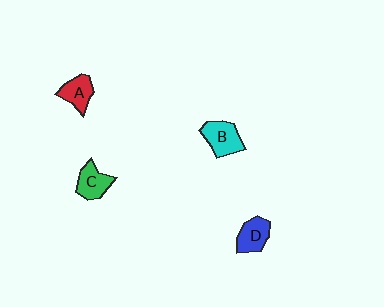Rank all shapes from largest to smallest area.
From largest to smallest: B (cyan), C (green), D (blue), A (red).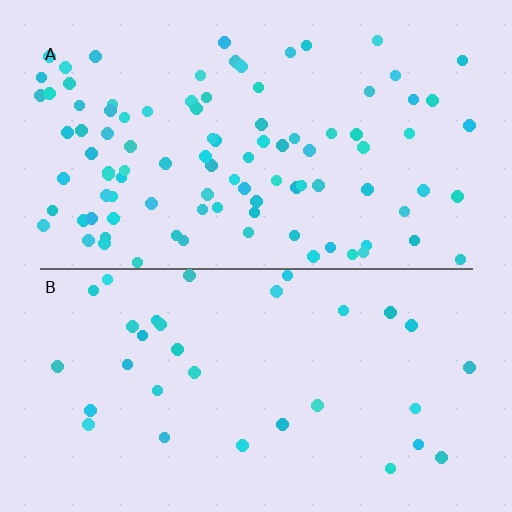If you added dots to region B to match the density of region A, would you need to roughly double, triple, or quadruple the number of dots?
Approximately triple.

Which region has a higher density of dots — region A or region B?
A (the top).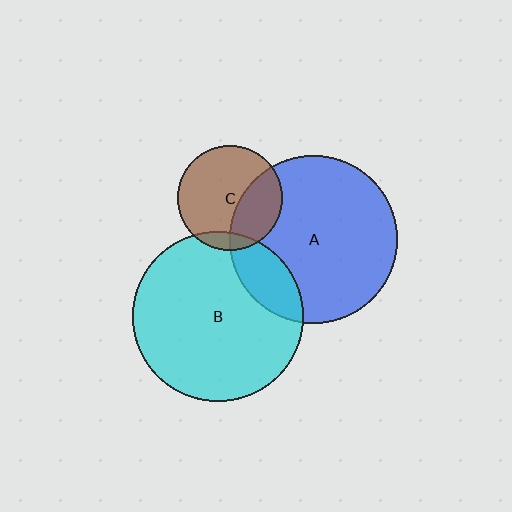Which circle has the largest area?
Circle B (cyan).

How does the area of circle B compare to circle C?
Approximately 2.6 times.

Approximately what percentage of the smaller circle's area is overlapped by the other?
Approximately 10%.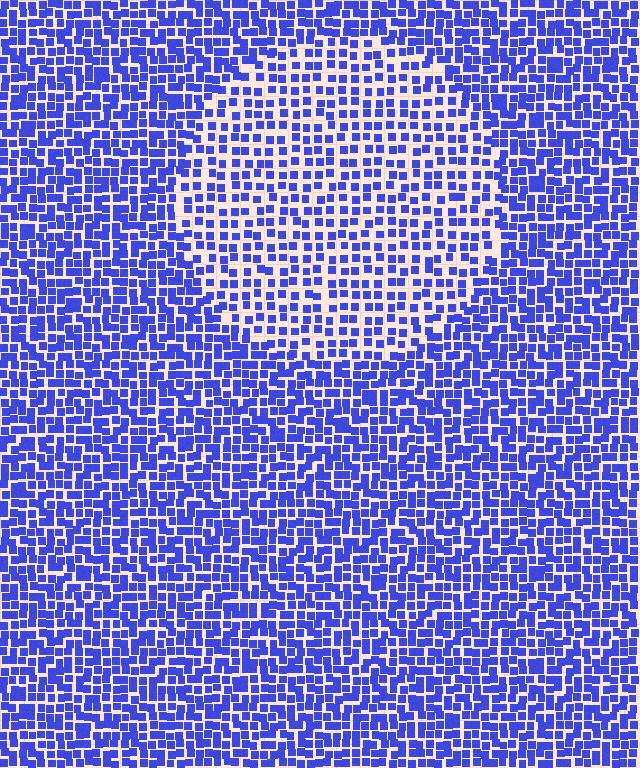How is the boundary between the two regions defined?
The boundary is defined by a change in element density (approximately 1.7x ratio). All elements are the same color, size, and shape.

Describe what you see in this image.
The image contains small blue elements arranged at two different densities. A circle-shaped region is visible where the elements are less densely packed than the surrounding area.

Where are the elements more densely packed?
The elements are more densely packed outside the circle boundary.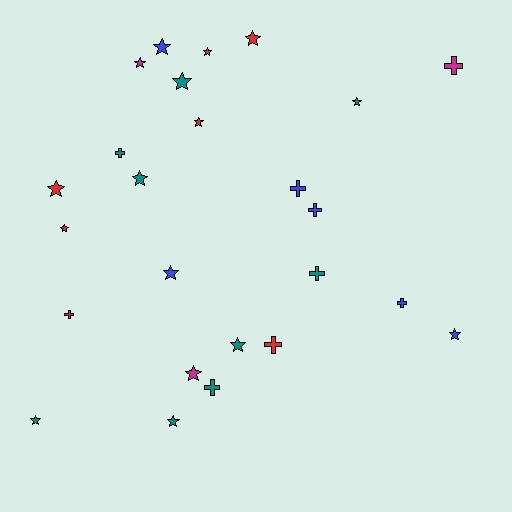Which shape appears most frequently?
Star, with 16 objects.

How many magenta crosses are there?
There is 1 magenta cross.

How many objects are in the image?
There are 25 objects.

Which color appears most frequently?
Teal, with 9 objects.